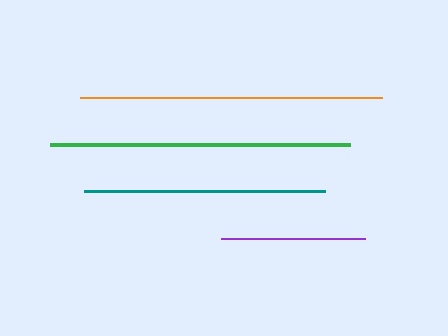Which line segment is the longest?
The orange line is the longest at approximately 302 pixels.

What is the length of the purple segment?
The purple segment is approximately 145 pixels long.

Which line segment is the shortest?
The purple line is the shortest at approximately 145 pixels.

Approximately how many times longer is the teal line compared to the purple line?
The teal line is approximately 1.7 times the length of the purple line.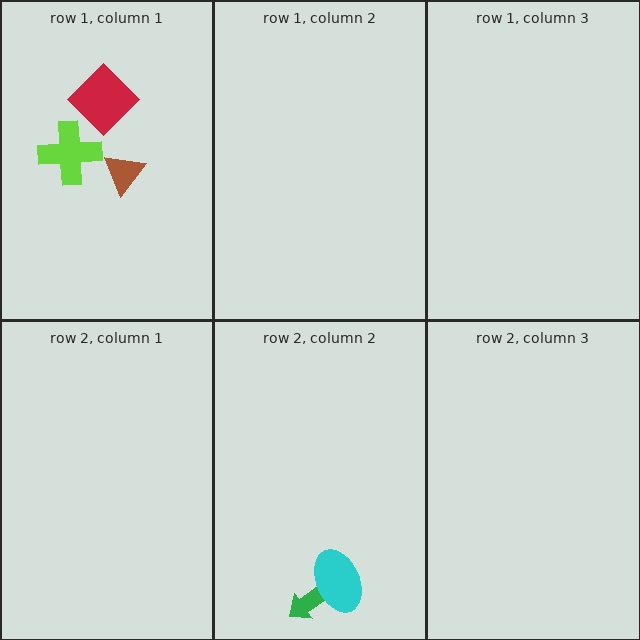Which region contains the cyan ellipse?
The row 2, column 2 region.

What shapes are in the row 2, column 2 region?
The green arrow, the cyan ellipse.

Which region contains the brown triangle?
The row 1, column 1 region.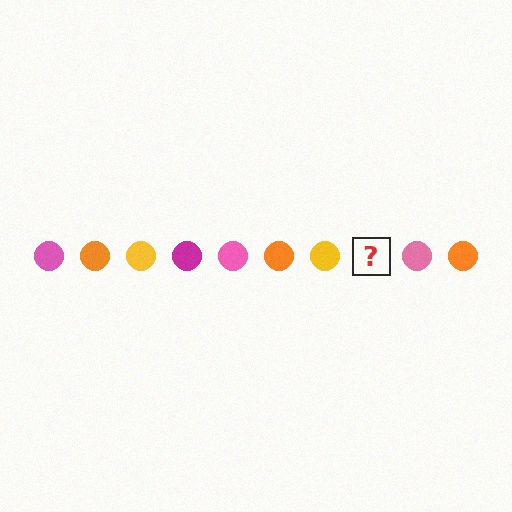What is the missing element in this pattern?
The missing element is a magenta circle.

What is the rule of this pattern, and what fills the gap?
The rule is that the pattern cycles through pink, orange, yellow, magenta circles. The gap should be filled with a magenta circle.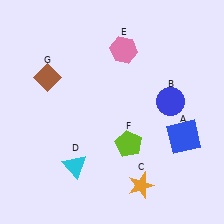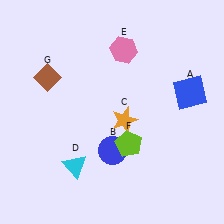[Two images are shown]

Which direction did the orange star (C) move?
The orange star (C) moved up.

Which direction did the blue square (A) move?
The blue square (A) moved up.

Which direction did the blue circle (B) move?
The blue circle (B) moved left.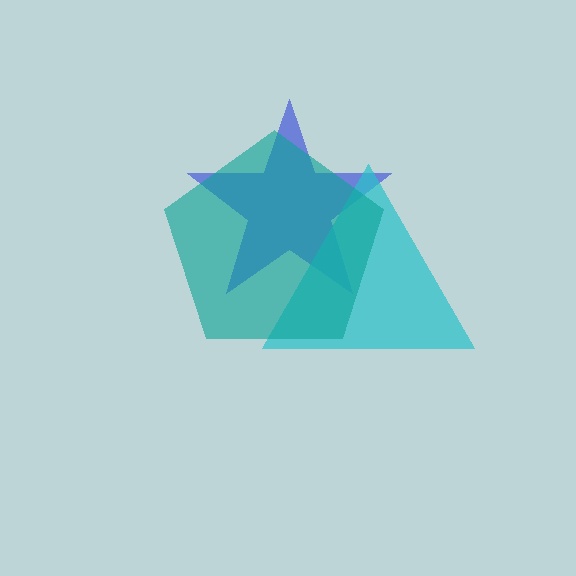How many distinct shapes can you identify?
There are 3 distinct shapes: a blue star, a cyan triangle, a teal pentagon.